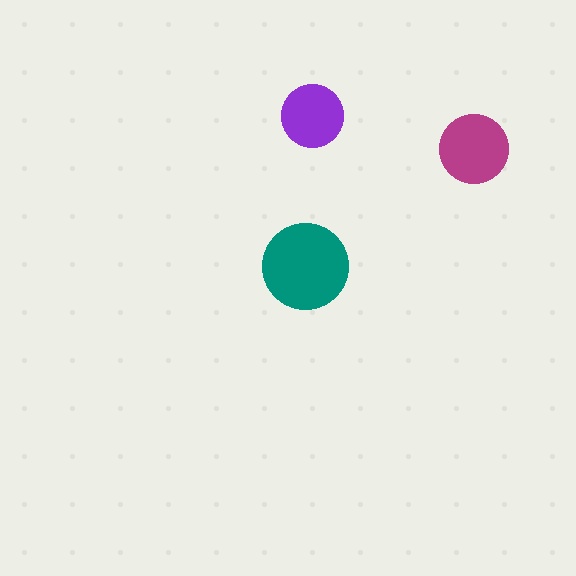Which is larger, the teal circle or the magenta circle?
The teal one.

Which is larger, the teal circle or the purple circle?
The teal one.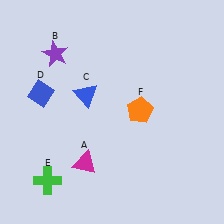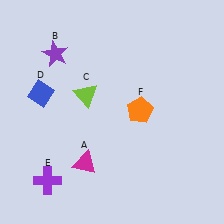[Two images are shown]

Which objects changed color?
C changed from blue to lime. E changed from green to purple.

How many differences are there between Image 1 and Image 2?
There are 2 differences between the two images.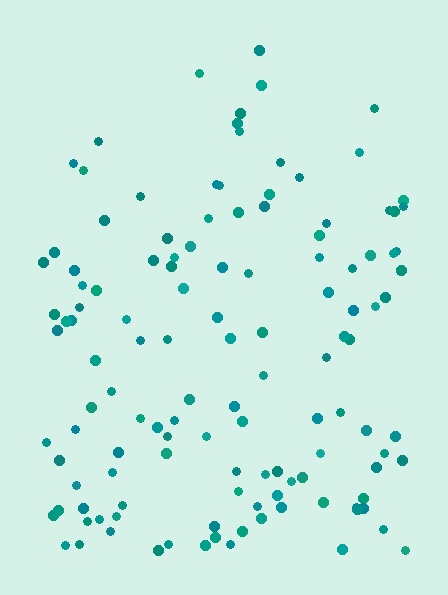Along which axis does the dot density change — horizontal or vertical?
Vertical.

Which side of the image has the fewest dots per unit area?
The top.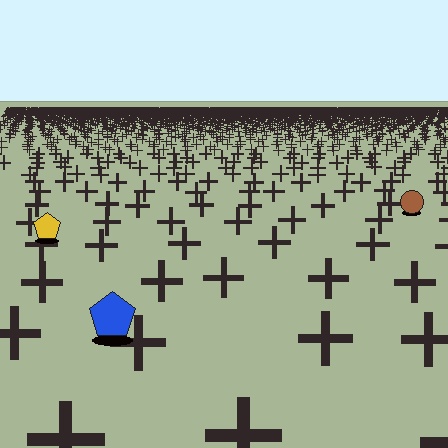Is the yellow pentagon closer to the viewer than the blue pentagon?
No. The blue pentagon is closer — you can tell from the texture gradient: the ground texture is coarser near it.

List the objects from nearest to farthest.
From nearest to farthest: the blue pentagon, the yellow pentagon, the brown circle.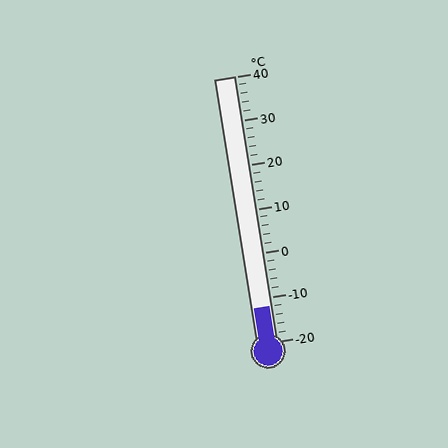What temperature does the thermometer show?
The thermometer shows approximately -12°C.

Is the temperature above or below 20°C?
The temperature is below 20°C.